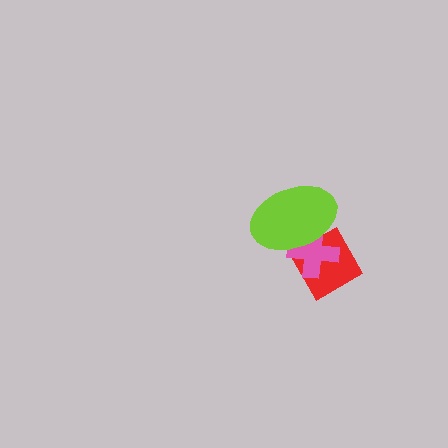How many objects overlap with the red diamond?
2 objects overlap with the red diamond.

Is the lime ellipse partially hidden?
No, no other shape covers it.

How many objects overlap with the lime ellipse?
2 objects overlap with the lime ellipse.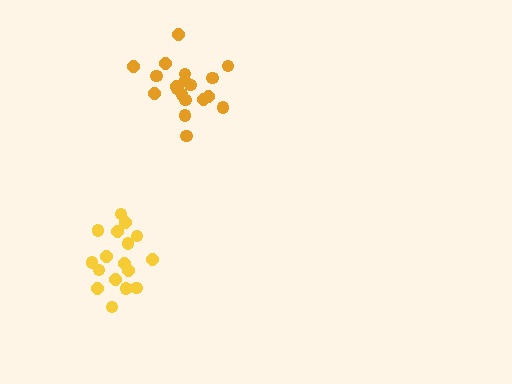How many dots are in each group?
Group 1: 19 dots, Group 2: 17 dots (36 total).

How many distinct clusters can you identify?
There are 2 distinct clusters.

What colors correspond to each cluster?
The clusters are colored: orange, yellow.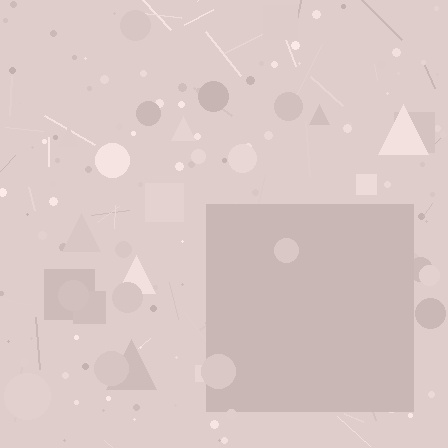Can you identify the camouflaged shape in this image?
The camouflaged shape is a square.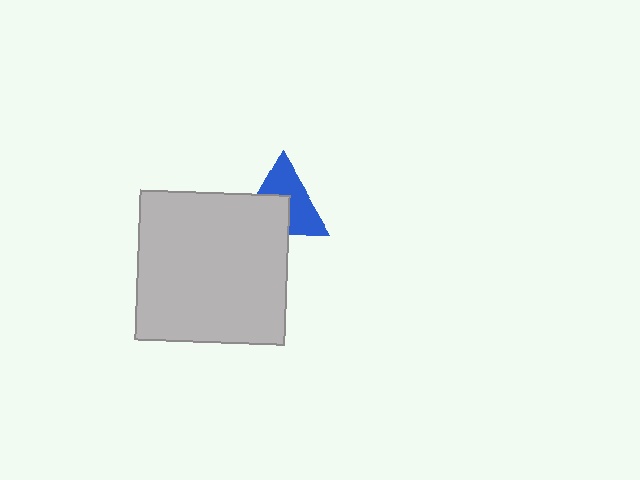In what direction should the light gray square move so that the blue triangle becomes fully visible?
The light gray square should move down. That is the shortest direction to clear the overlap and leave the blue triangle fully visible.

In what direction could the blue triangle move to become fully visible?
The blue triangle could move up. That would shift it out from behind the light gray square entirely.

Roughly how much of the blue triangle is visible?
About half of it is visible (roughly 56%).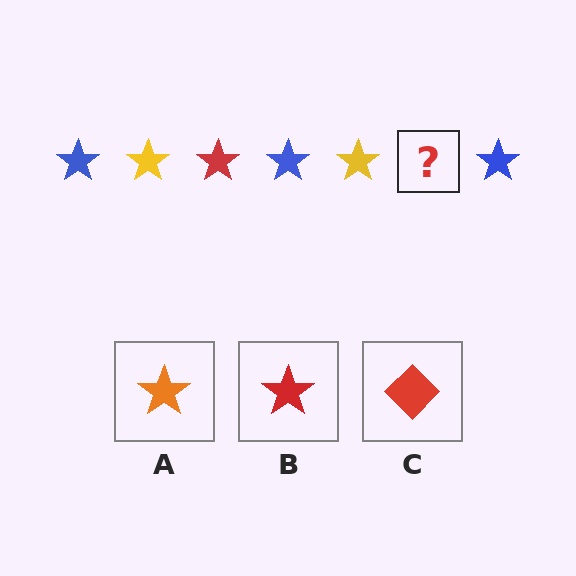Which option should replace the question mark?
Option B.